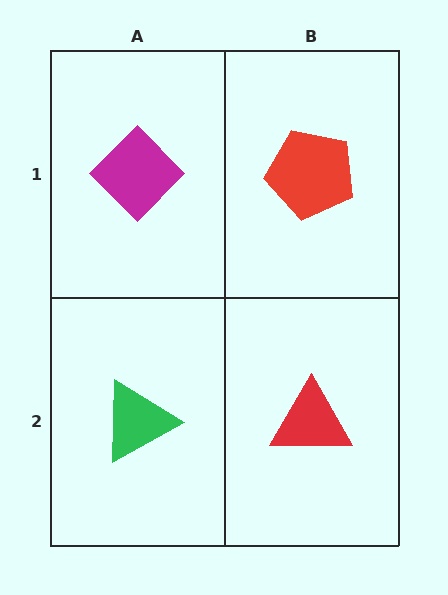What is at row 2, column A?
A green triangle.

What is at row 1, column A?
A magenta diamond.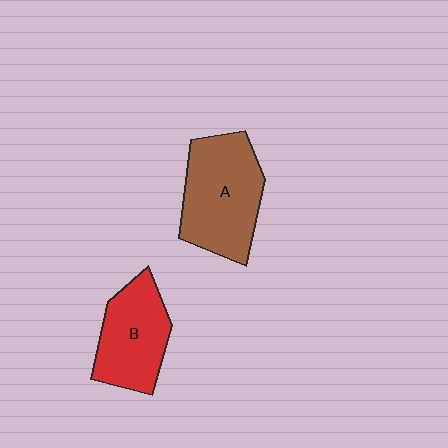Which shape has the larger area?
Shape A (brown).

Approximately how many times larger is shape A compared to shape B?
Approximately 1.3 times.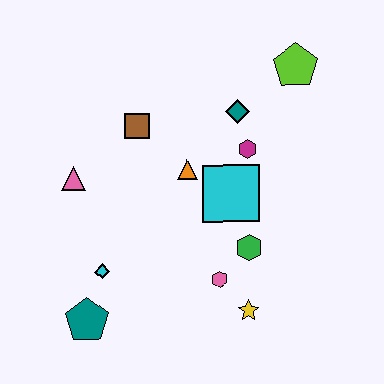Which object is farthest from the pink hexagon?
The lime pentagon is farthest from the pink hexagon.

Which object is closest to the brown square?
The orange triangle is closest to the brown square.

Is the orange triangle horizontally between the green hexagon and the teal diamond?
No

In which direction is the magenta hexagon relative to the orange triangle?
The magenta hexagon is to the right of the orange triangle.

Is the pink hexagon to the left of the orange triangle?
No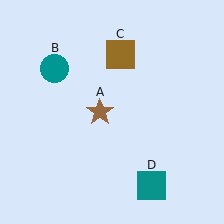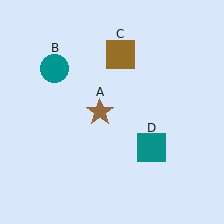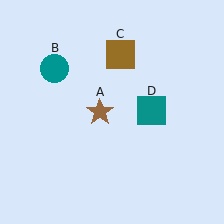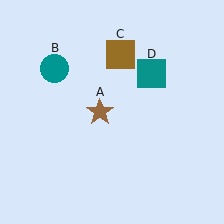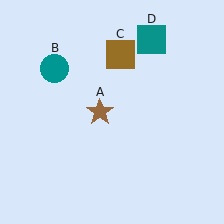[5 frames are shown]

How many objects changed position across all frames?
1 object changed position: teal square (object D).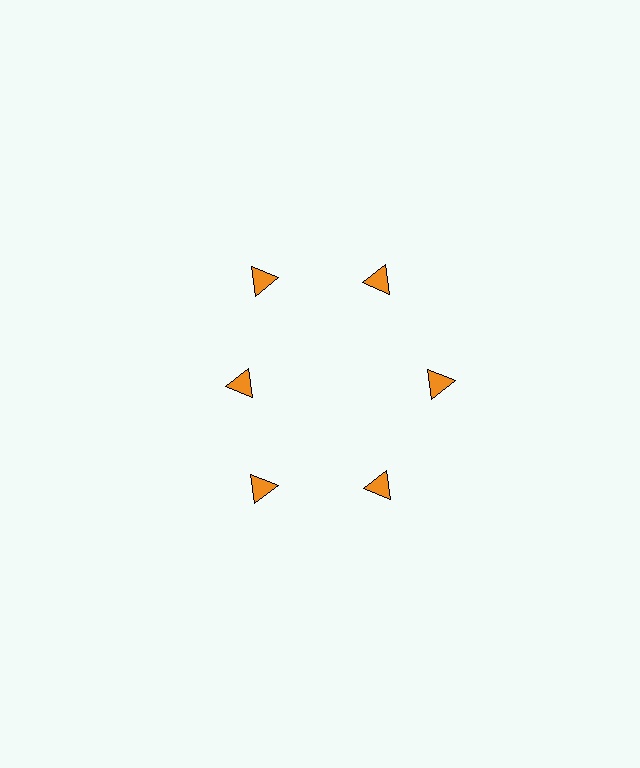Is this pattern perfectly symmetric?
No. The 6 orange triangles are arranged in a ring, but one element near the 9 o'clock position is pulled inward toward the center, breaking the 6-fold rotational symmetry.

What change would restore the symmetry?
The symmetry would be restored by moving it outward, back onto the ring so that all 6 triangles sit at equal angles and equal distance from the center.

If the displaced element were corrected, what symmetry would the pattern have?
It would have 6-fold rotational symmetry — the pattern would map onto itself every 60 degrees.